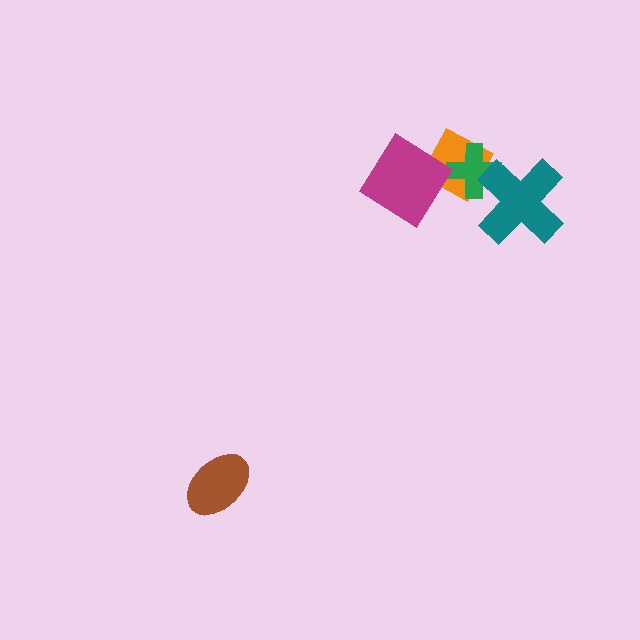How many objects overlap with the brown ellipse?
0 objects overlap with the brown ellipse.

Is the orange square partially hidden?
Yes, it is partially covered by another shape.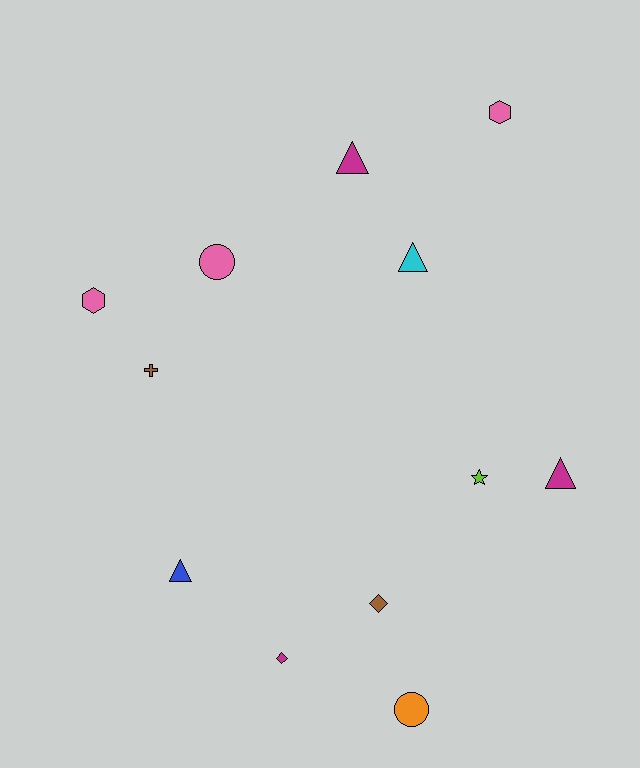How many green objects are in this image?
There are no green objects.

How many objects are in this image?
There are 12 objects.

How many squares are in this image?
There are no squares.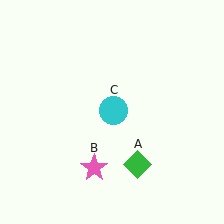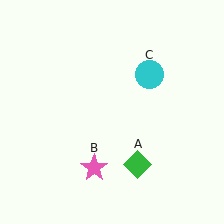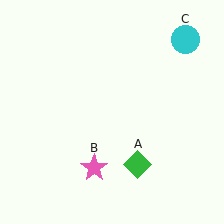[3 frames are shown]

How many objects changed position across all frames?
1 object changed position: cyan circle (object C).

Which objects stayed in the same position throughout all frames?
Green diamond (object A) and pink star (object B) remained stationary.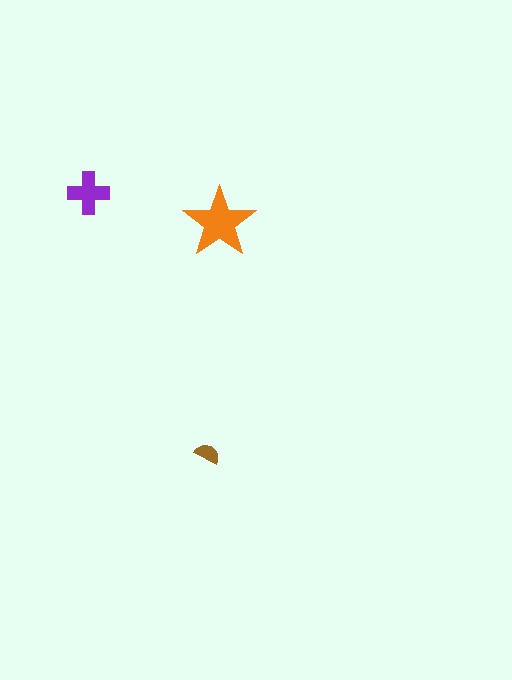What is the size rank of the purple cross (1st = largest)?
2nd.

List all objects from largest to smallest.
The orange star, the purple cross, the brown semicircle.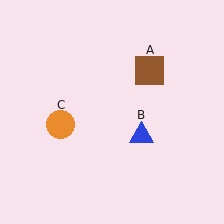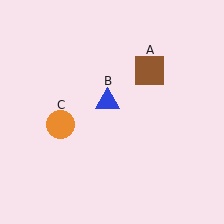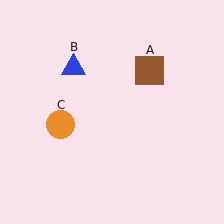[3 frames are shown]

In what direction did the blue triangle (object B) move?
The blue triangle (object B) moved up and to the left.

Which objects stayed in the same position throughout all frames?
Brown square (object A) and orange circle (object C) remained stationary.